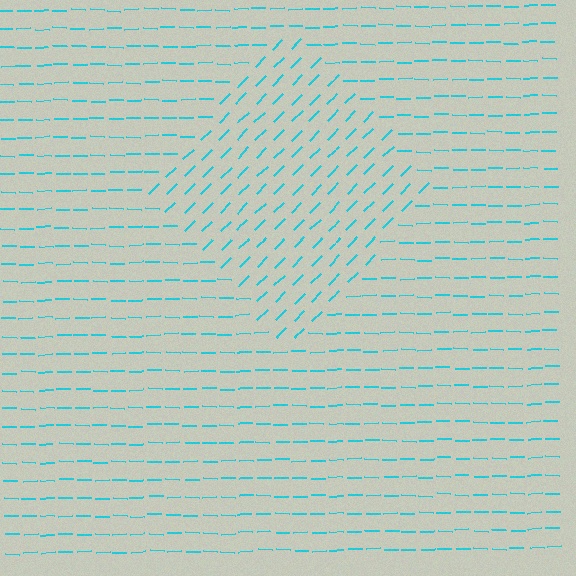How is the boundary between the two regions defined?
The boundary is defined purely by a change in line orientation (approximately 45 degrees difference). All lines are the same color and thickness.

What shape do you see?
I see a diamond.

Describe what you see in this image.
The image is filled with small cyan line segments. A diamond region in the image has lines oriented differently from the surrounding lines, creating a visible texture boundary.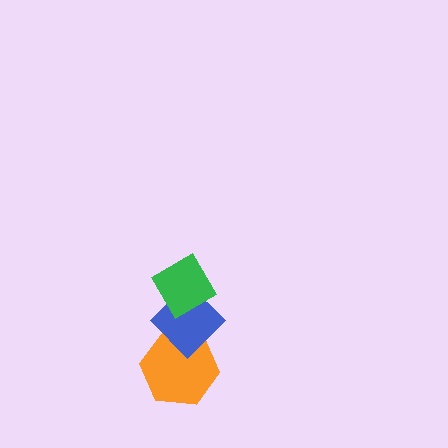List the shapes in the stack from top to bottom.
From top to bottom: the green diamond, the blue diamond, the orange hexagon.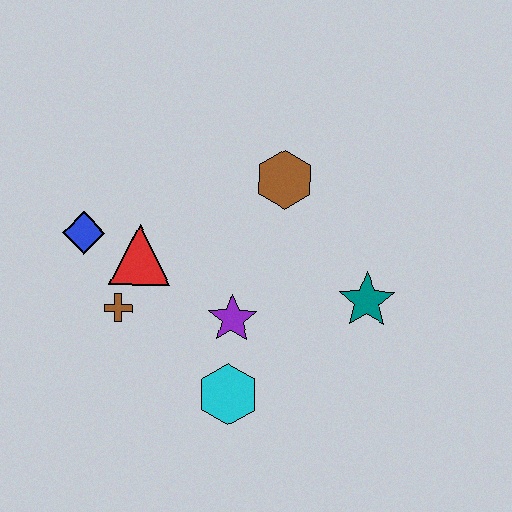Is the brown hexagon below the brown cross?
No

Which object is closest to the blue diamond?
The red triangle is closest to the blue diamond.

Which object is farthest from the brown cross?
The teal star is farthest from the brown cross.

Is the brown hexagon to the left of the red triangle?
No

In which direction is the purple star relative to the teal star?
The purple star is to the left of the teal star.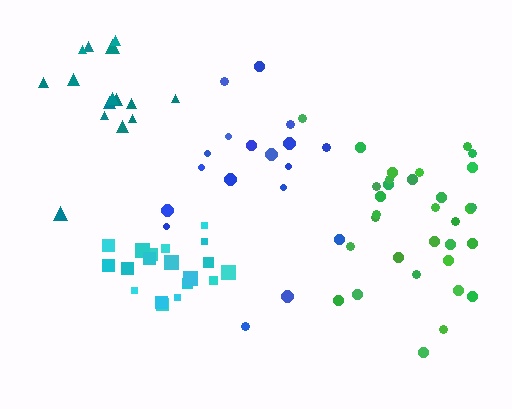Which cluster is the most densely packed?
Cyan.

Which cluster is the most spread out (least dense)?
Blue.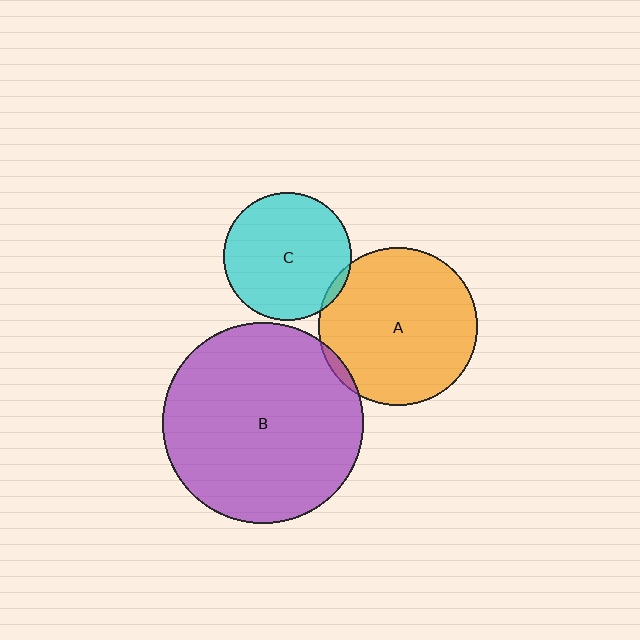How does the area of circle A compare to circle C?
Approximately 1.5 times.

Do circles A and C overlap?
Yes.